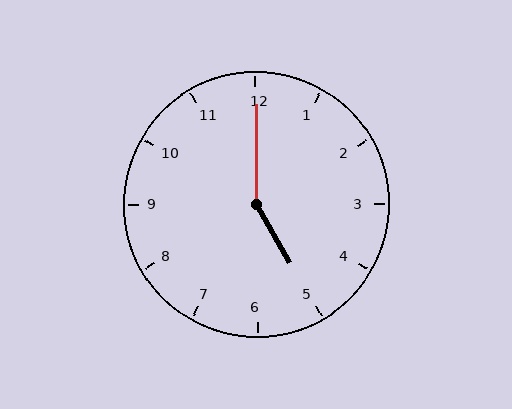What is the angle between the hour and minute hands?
Approximately 150 degrees.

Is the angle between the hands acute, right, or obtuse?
It is obtuse.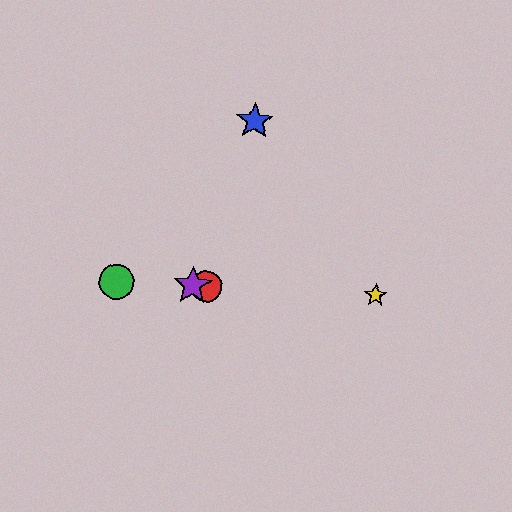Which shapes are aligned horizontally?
The red circle, the green circle, the yellow star, the purple star are aligned horizontally.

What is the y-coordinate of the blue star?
The blue star is at y≈121.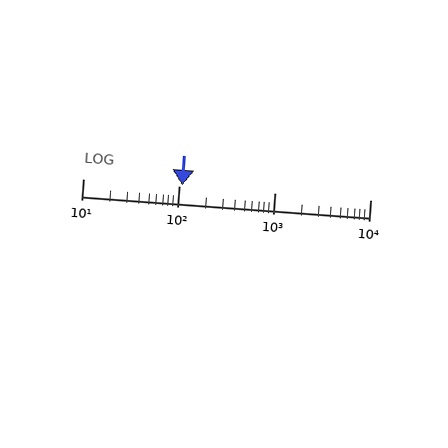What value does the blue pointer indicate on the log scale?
The pointer indicates approximately 110.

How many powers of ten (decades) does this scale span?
The scale spans 3 decades, from 10 to 10000.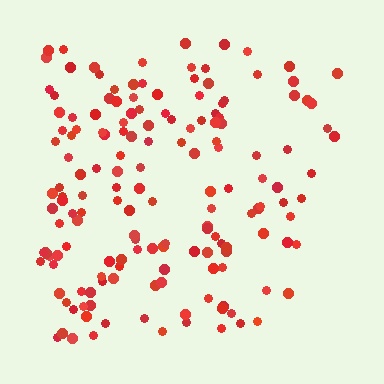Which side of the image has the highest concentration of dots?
The left.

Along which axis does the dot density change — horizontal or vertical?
Horizontal.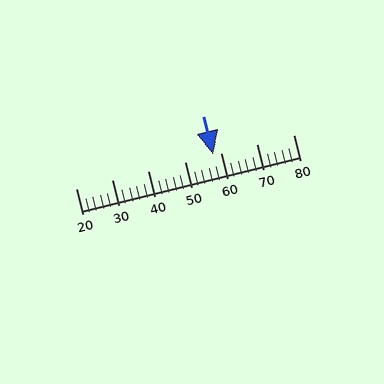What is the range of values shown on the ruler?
The ruler shows values from 20 to 80.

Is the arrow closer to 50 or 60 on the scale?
The arrow is closer to 60.